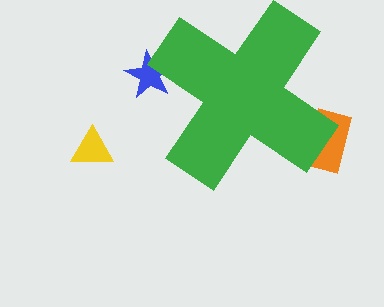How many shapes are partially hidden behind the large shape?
2 shapes are partially hidden.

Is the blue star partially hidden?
Yes, the blue star is partially hidden behind the green cross.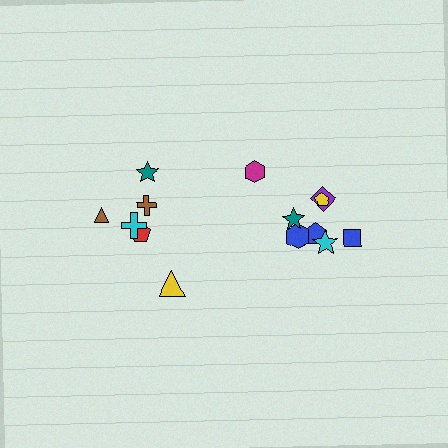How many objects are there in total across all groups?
There are 14 objects.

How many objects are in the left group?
There are 6 objects.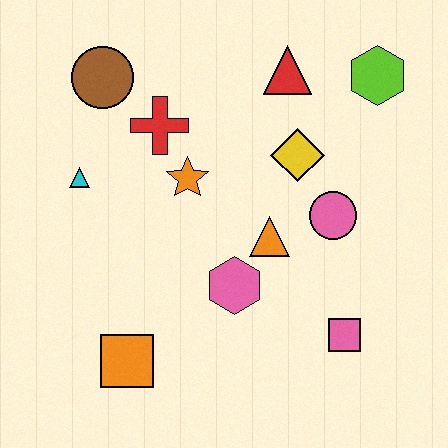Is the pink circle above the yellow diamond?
No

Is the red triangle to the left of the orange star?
No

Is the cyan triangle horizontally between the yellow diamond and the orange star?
No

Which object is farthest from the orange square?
The lime hexagon is farthest from the orange square.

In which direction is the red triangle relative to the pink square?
The red triangle is above the pink square.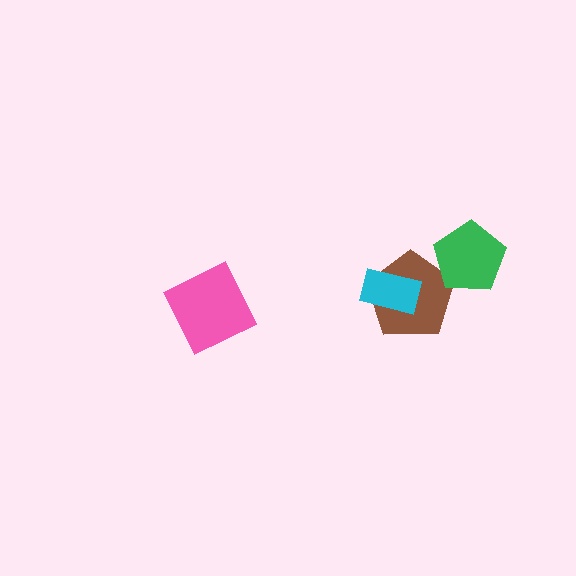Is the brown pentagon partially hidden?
Yes, it is partially covered by another shape.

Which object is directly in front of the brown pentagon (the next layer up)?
The green pentagon is directly in front of the brown pentagon.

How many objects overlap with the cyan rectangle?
1 object overlaps with the cyan rectangle.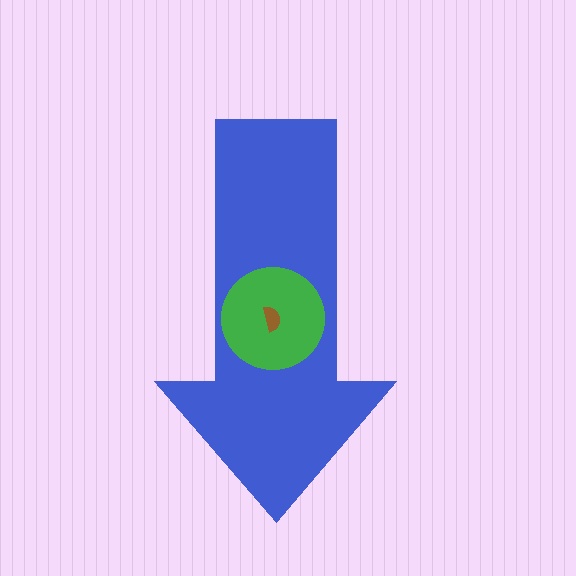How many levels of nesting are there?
3.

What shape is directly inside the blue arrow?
The green circle.